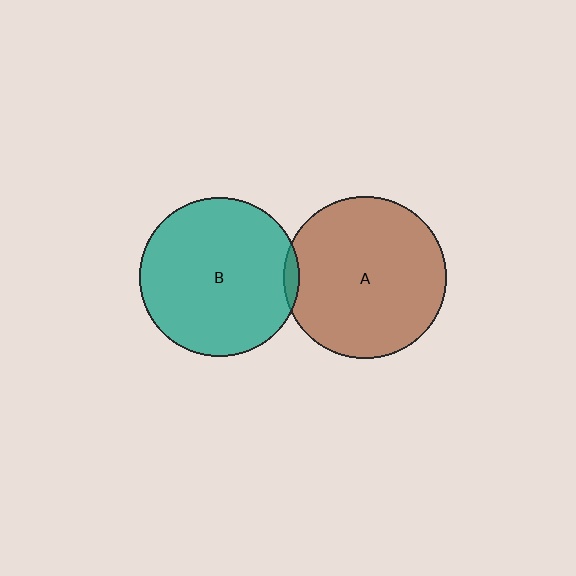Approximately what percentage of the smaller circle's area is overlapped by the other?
Approximately 5%.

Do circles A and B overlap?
Yes.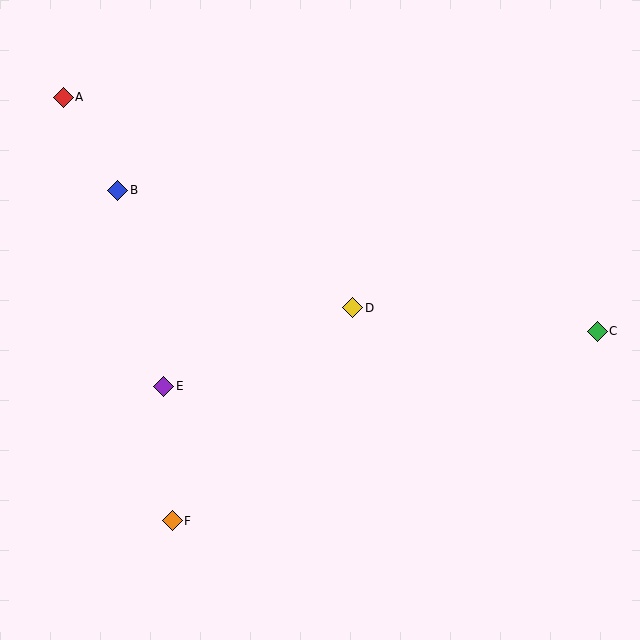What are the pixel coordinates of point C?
Point C is at (597, 331).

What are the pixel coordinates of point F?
Point F is at (172, 521).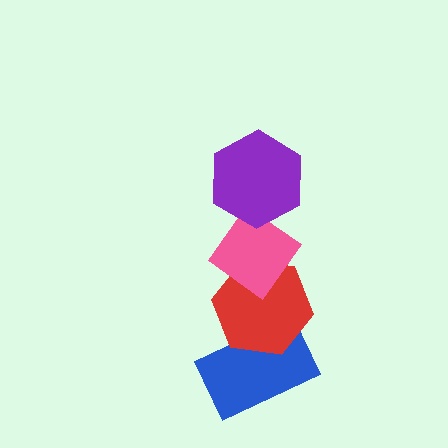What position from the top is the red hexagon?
The red hexagon is 3rd from the top.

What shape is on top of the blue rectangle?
The red hexagon is on top of the blue rectangle.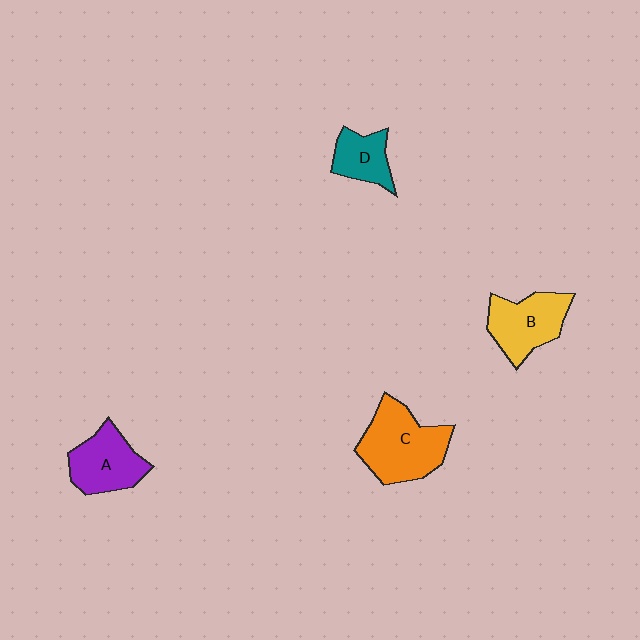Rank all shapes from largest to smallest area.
From largest to smallest: C (orange), B (yellow), A (purple), D (teal).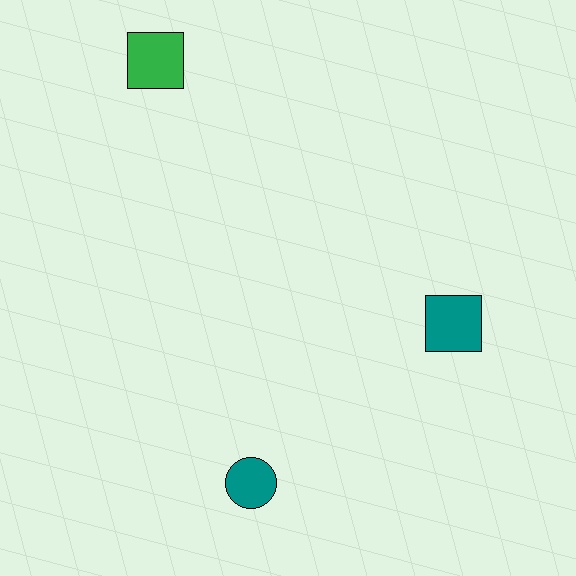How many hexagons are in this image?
There are no hexagons.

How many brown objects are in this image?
There are no brown objects.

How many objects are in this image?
There are 3 objects.